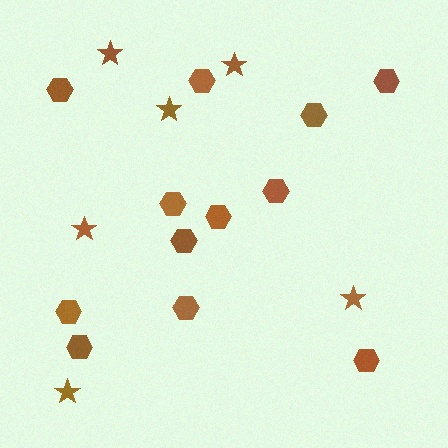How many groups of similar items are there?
There are 2 groups: one group of hexagons (12) and one group of stars (6).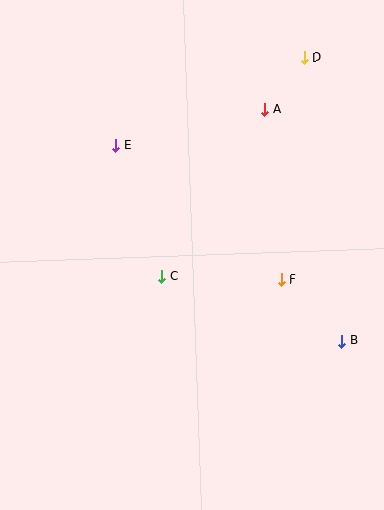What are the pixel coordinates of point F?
Point F is at (281, 280).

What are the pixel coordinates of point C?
Point C is at (161, 276).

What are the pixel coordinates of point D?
Point D is at (304, 58).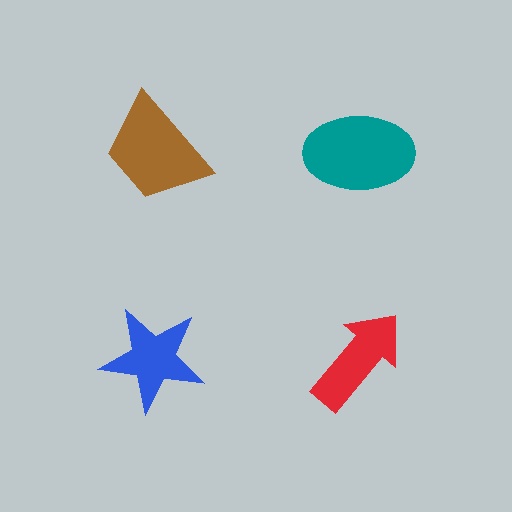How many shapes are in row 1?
2 shapes.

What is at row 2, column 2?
A red arrow.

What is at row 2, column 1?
A blue star.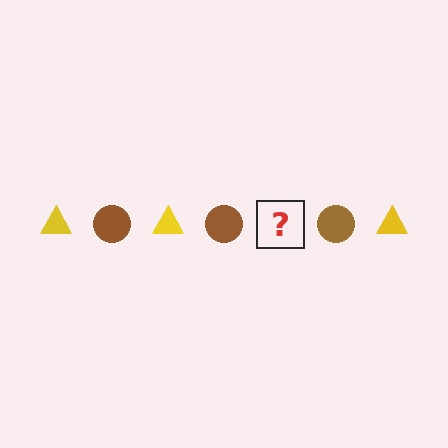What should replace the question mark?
The question mark should be replaced with a yellow triangle.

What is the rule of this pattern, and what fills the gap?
The rule is that the pattern alternates between yellow triangle and brown circle. The gap should be filled with a yellow triangle.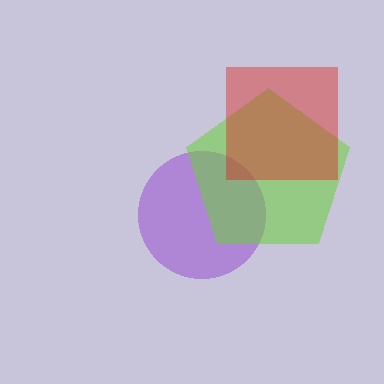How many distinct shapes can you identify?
There are 3 distinct shapes: a purple circle, a lime pentagon, a red square.